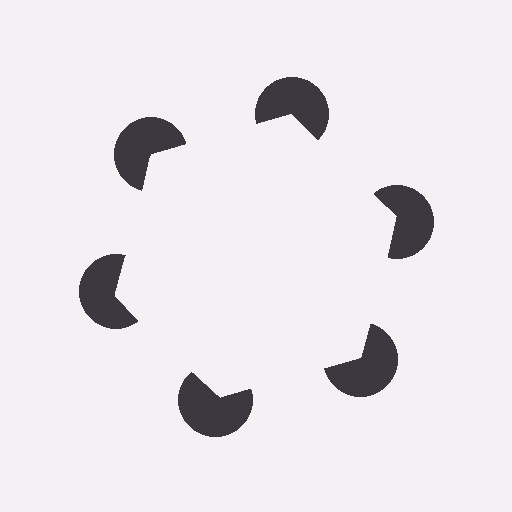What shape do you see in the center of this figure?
An illusory hexagon — its edges are inferred from the aligned wedge cuts in the pac-man discs, not physically drawn.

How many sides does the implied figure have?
6 sides.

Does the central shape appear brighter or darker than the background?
It typically appears slightly brighter than the background, even though no actual brightness change is drawn.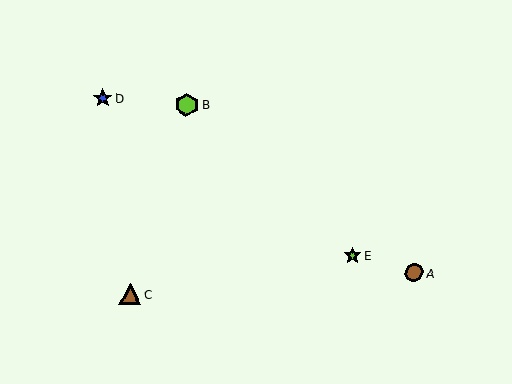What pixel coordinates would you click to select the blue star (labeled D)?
Click at (103, 98) to select the blue star D.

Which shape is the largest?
The lime hexagon (labeled B) is the largest.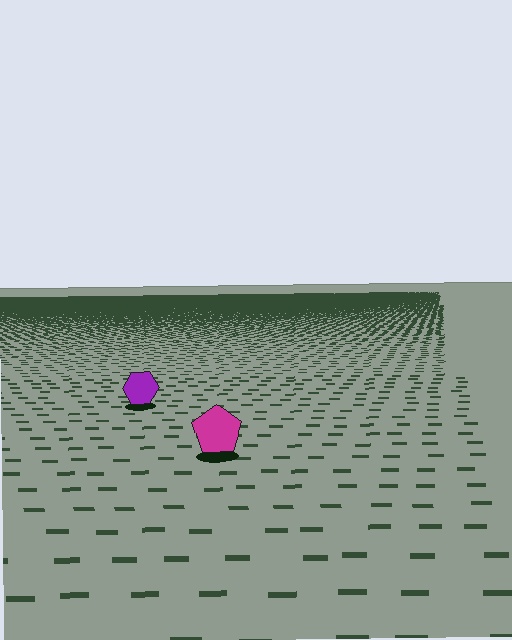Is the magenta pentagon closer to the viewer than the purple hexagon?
Yes. The magenta pentagon is closer — you can tell from the texture gradient: the ground texture is coarser near it.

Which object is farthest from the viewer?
The purple hexagon is farthest from the viewer. It appears smaller and the ground texture around it is denser.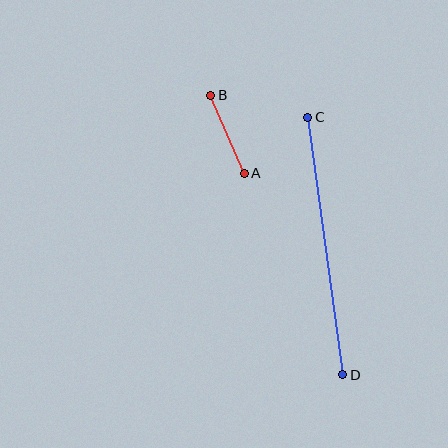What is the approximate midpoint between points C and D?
The midpoint is at approximately (325, 246) pixels.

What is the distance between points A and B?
The distance is approximately 85 pixels.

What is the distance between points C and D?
The distance is approximately 260 pixels.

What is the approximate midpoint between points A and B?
The midpoint is at approximately (227, 134) pixels.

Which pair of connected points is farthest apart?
Points C and D are farthest apart.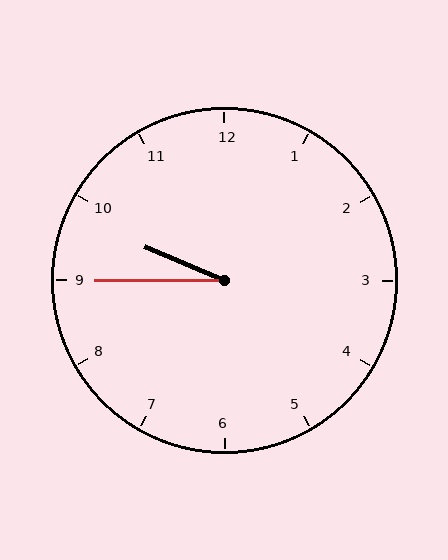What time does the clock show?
9:45.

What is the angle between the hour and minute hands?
Approximately 22 degrees.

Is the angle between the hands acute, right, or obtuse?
It is acute.